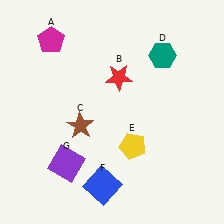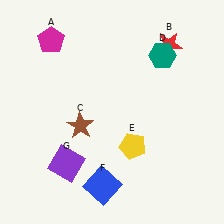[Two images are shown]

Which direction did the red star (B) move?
The red star (B) moved right.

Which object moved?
The red star (B) moved right.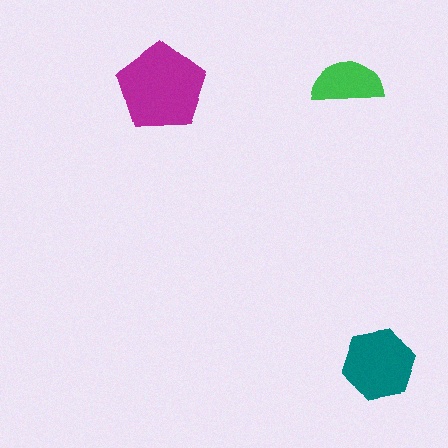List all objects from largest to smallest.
The magenta pentagon, the teal hexagon, the green semicircle.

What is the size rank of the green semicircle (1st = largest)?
3rd.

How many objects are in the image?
There are 3 objects in the image.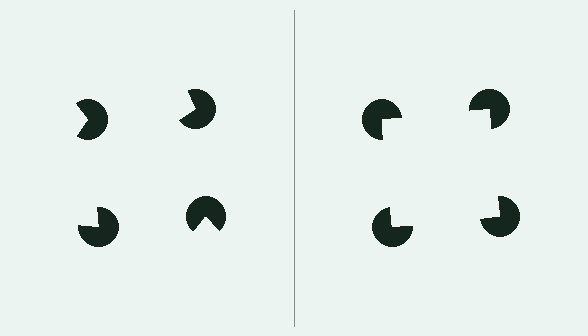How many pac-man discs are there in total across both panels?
8 — 4 on each side.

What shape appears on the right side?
An illusory square.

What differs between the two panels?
The pac-man discs are positioned identically on both sides; only the wedge orientations differ. On the right they align to a square; on the left they are misaligned.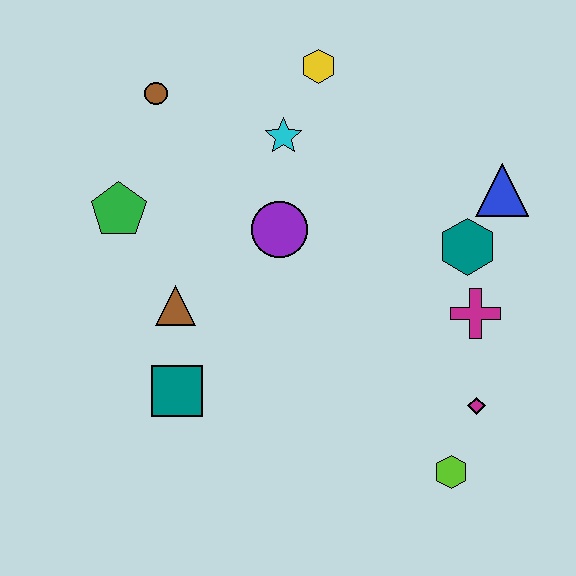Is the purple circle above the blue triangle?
No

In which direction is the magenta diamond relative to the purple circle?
The magenta diamond is to the right of the purple circle.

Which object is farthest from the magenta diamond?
The brown circle is farthest from the magenta diamond.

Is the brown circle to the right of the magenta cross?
No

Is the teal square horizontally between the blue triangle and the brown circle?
Yes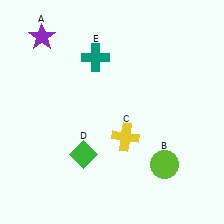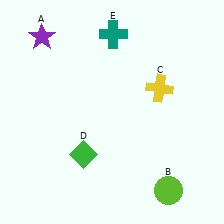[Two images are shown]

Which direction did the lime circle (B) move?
The lime circle (B) moved down.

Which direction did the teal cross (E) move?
The teal cross (E) moved up.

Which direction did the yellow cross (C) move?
The yellow cross (C) moved up.